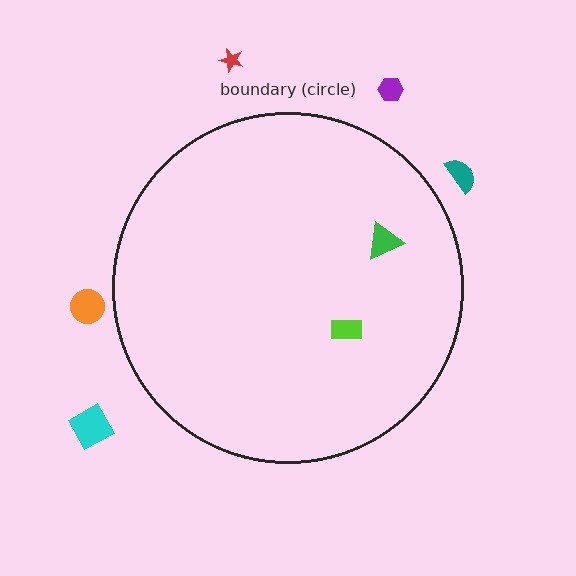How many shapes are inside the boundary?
2 inside, 5 outside.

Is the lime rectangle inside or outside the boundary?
Inside.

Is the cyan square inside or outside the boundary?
Outside.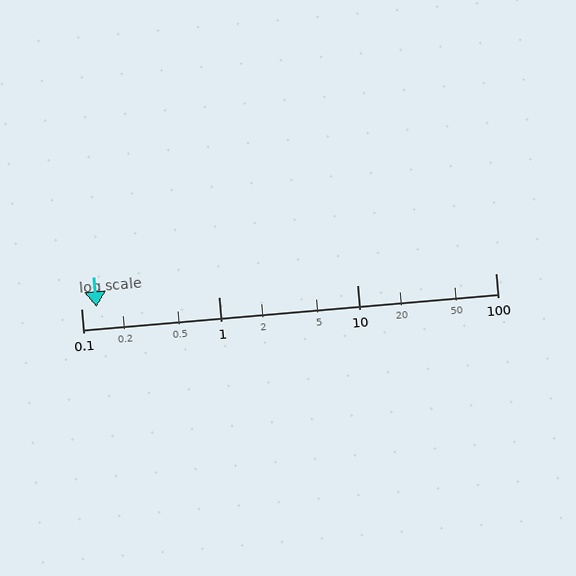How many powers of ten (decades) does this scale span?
The scale spans 3 decades, from 0.1 to 100.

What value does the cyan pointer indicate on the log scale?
The pointer indicates approximately 0.13.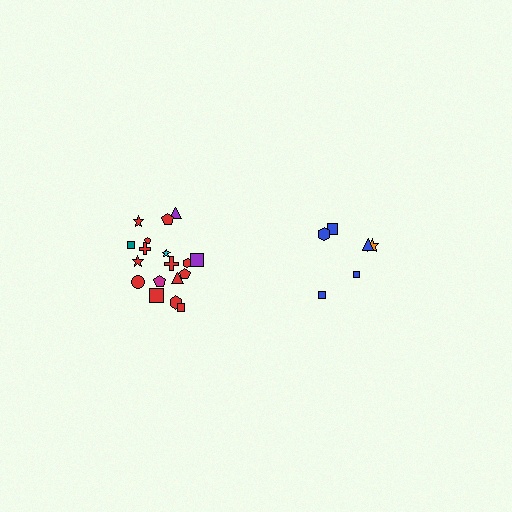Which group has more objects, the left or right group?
The left group.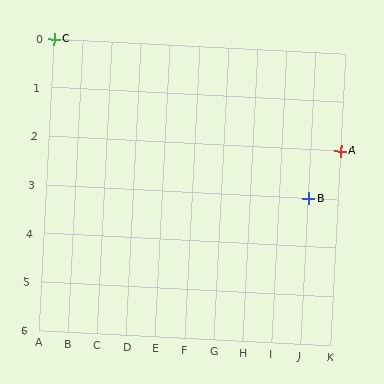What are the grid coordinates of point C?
Point C is at grid coordinates (A, 0).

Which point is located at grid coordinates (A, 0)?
Point C is at (A, 0).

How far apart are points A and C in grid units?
Points A and C are 10 columns and 2 rows apart (about 10.2 grid units diagonally).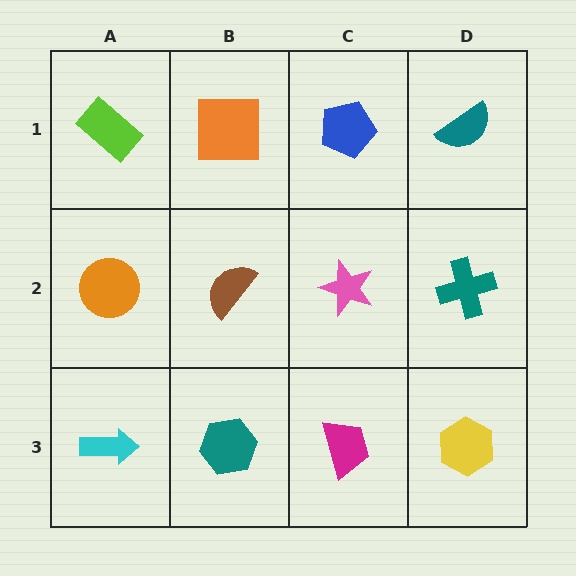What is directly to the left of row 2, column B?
An orange circle.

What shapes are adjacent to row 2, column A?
A lime rectangle (row 1, column A), a cyan arrow (row 3, column A), a brown semicircle (row 2, column B).